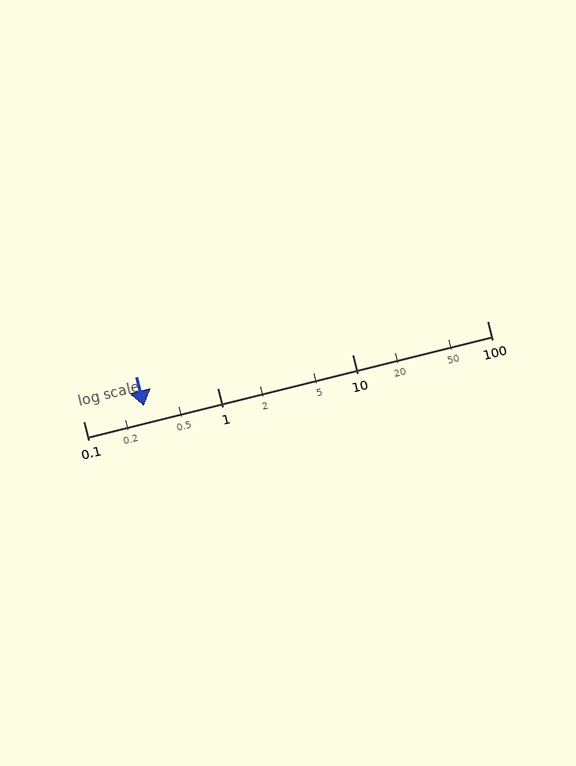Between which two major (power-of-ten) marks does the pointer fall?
The pointer is between 0.1 and 1.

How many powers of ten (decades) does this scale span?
The scale spans 3 decades, from 0.1 to 100.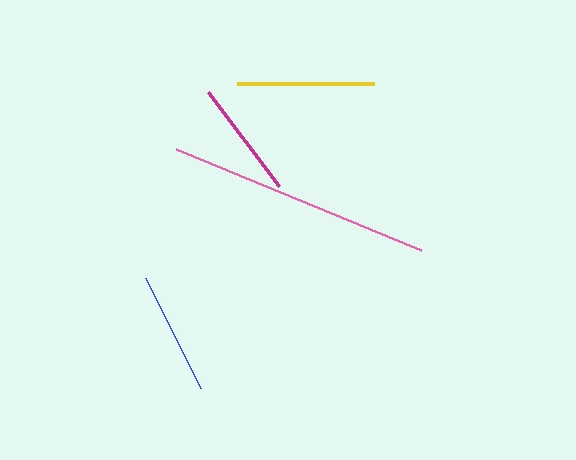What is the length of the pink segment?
The pink segment is approximately 266 pixels long.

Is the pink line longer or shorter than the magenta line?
The pink line is longer than the magenta line.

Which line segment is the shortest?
The magenta line is the shortest at approximately 119 pixels.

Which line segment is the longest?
The pink line is the longest at approximately 266 pixels.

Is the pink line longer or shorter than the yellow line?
The pink line is longer than the yellow line.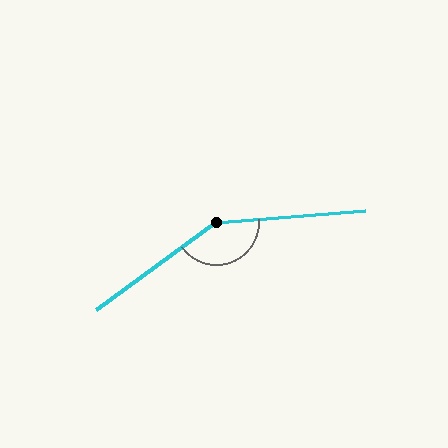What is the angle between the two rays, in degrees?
Approximately 148 degrees.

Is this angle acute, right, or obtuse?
It is obtuse.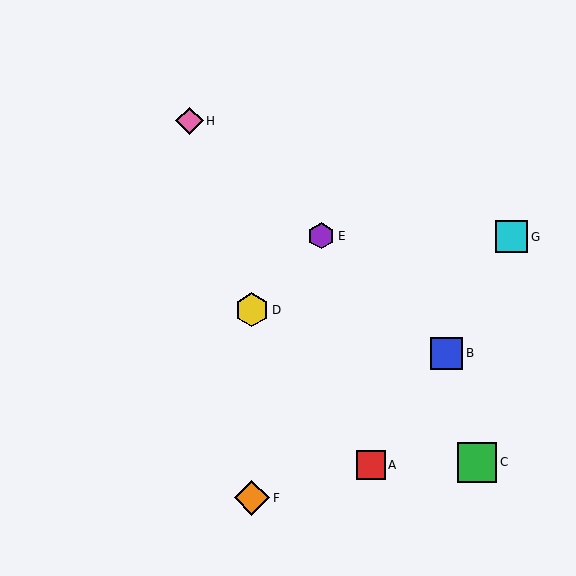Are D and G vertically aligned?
No, D is at x≈252 and G is at x≈512.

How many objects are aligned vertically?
2 objects (D, F) are aligned vertically.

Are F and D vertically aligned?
Yes, both are at x≈252.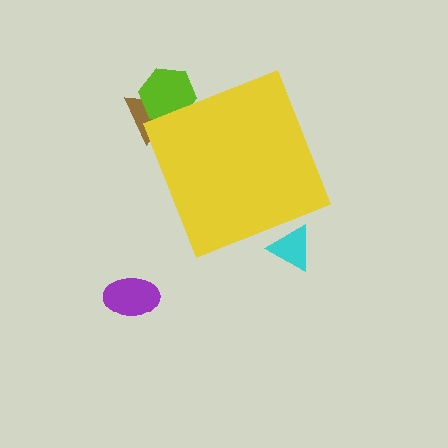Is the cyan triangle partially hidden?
Yes, the cyan triangle is partially hidden behind the yellow diamond.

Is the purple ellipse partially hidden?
No, the purple ellipse is fully visible.